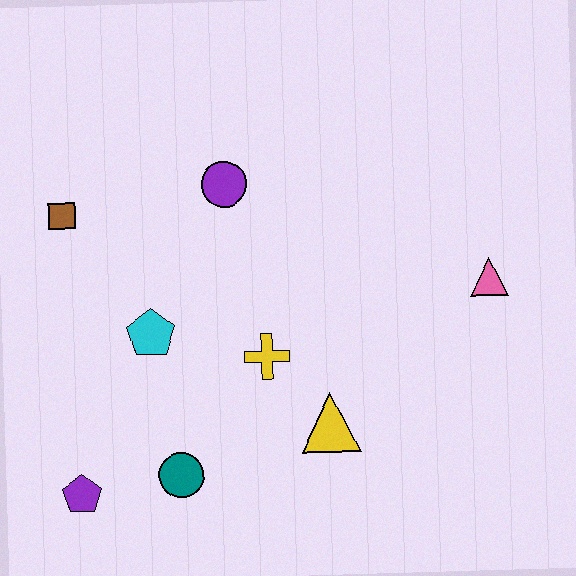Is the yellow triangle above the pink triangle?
No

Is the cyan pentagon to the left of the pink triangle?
Yes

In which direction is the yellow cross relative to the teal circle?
The yellow cross is above the teal circle.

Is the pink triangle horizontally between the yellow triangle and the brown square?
No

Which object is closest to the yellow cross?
The yellow triangle is closest to the yellow cross.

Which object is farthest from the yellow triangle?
The brown square is farthest from the yellow triangle.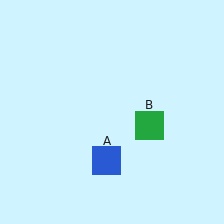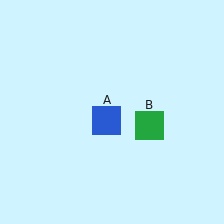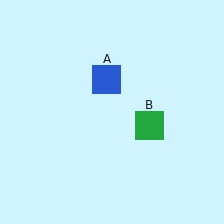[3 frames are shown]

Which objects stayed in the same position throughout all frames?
Green square (object B) remained stationary.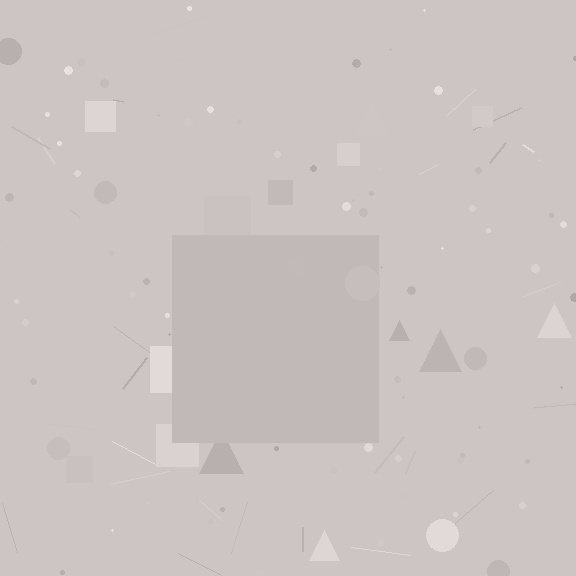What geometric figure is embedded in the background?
A square is embedded in the background.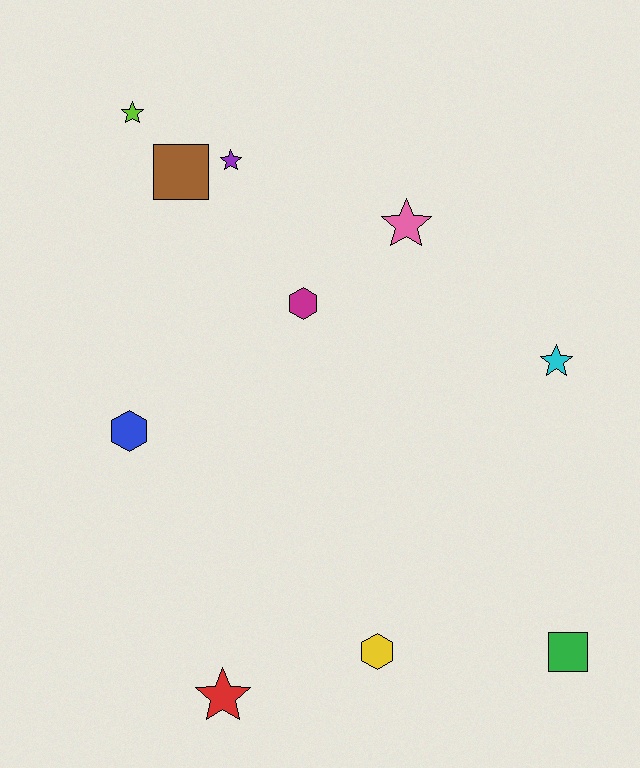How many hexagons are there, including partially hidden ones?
There are 3 hexagons.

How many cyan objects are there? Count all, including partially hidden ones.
There is 1 cyan object.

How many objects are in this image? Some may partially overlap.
There are 10 objects.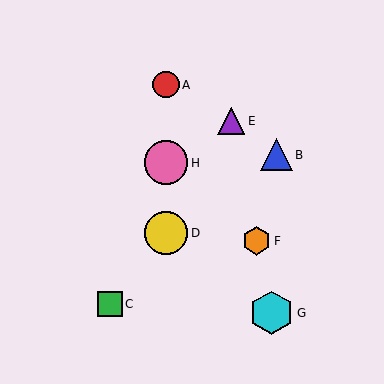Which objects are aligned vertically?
Objects A, D, H are aligned vertically.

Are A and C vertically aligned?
No, A is at x≈166 and C is at x≈110.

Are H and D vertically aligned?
Yes, both are at x≈166.